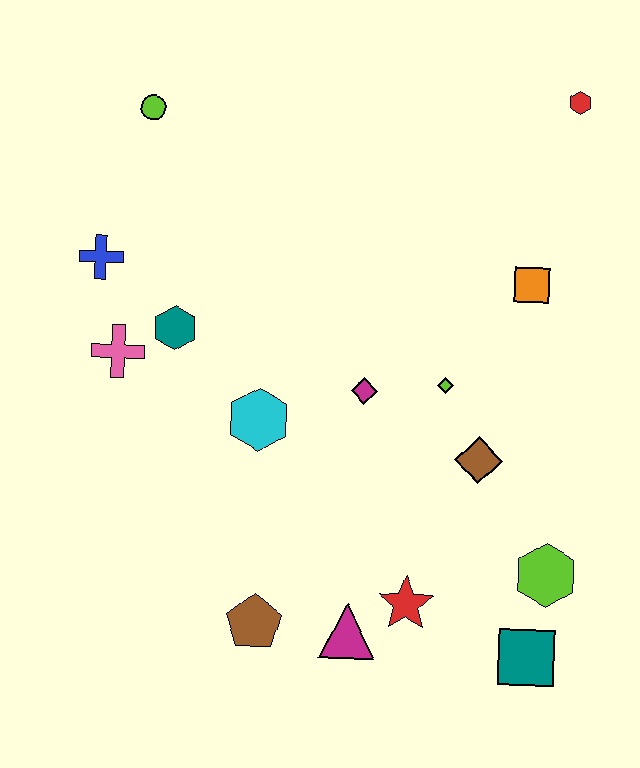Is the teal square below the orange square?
Yes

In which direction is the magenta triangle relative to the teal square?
The magenta triangle is to the left of the teal square.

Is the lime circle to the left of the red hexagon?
Yes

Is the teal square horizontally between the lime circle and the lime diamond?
No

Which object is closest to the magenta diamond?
The lime diamond is closest to the magenta diamond.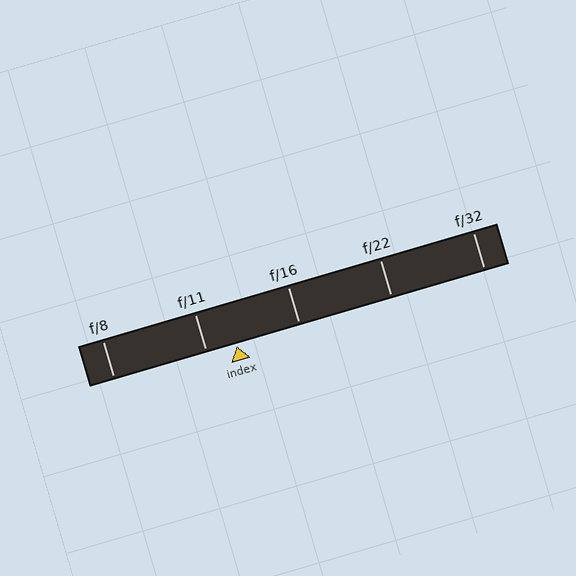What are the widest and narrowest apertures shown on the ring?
The widest aperture shown is f/8 and the narrowest is f/32.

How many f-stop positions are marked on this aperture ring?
There are 5 f-stop positions marked.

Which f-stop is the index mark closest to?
The index mark is closest to f/11.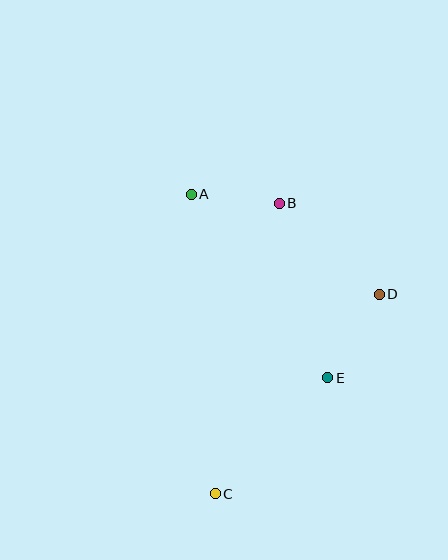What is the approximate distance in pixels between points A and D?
The distance between A and D is approximately 213 pixels.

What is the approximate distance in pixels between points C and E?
The distance between C and E is approximately 162 pixels.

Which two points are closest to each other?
Points A and B are closest to each other.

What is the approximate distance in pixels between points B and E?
The distance between B and E is approximately 181 pixels.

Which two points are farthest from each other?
Points A and C are farthest from each other.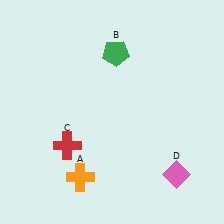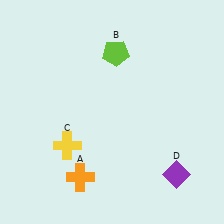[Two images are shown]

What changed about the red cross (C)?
In Image 1, C is red. In Image 2, it changed to yellow.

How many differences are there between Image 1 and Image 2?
There are 3 differences between the two images.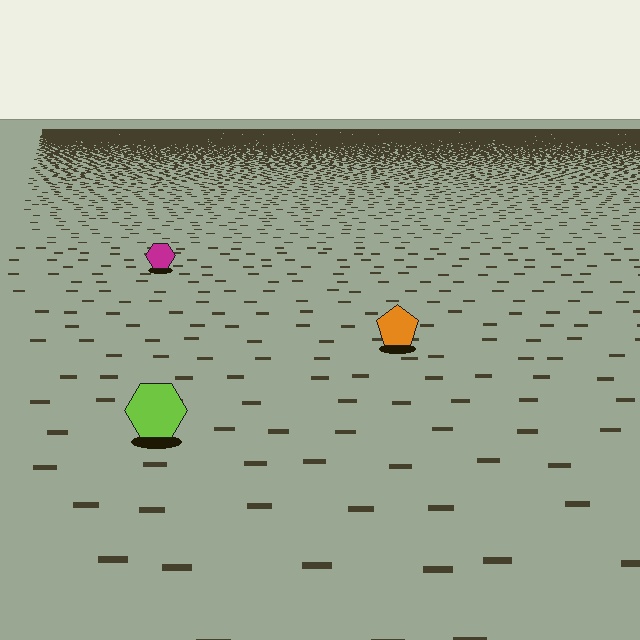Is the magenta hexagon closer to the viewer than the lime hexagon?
No. The lime hexagon is closer — you can tell from the texture gradient: the ground texture is coarser near it.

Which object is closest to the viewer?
The lime hexagon is closest. The texture marks near it are larger and more spread out.